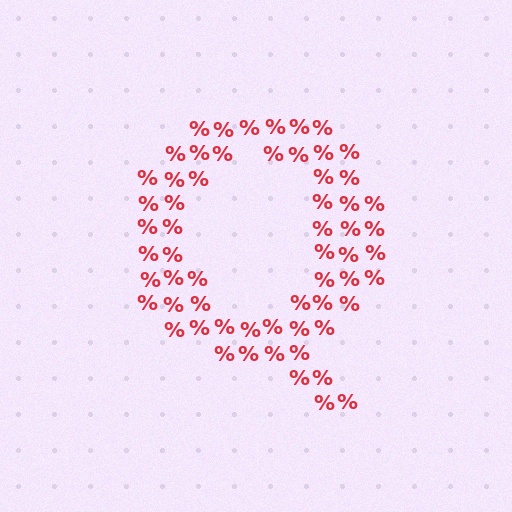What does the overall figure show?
The overall figure shows the letter Q.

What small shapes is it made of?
It is made of small percent signs.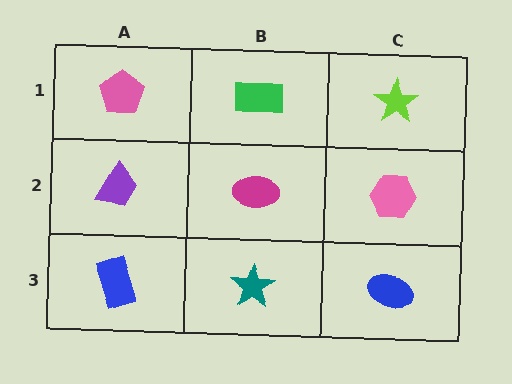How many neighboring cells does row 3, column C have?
2.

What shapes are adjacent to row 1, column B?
A magenta ellipse (row 2, column B), a pink pentagon (row 1, column A), a lime star (row 1, column C).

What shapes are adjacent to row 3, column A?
A purple trapezoid (row 2, column A), a teal star (row 3, column B).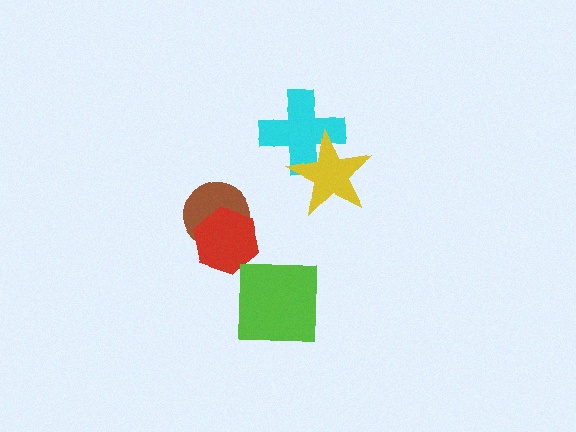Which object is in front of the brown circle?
The red hexagon is in front of the brown circle.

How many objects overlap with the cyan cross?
1 object overlaps with the cyan cross.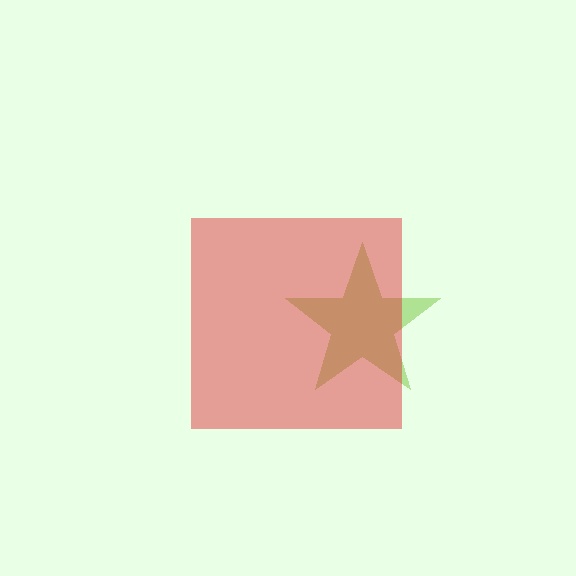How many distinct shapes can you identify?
There are 2 distinct shapes: a lime star, a red square.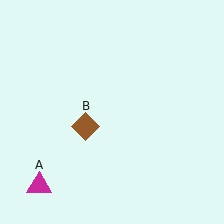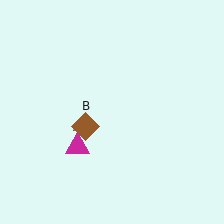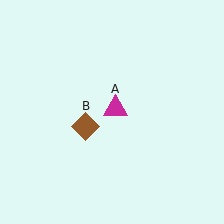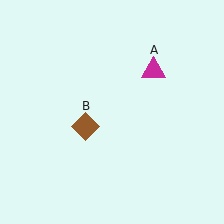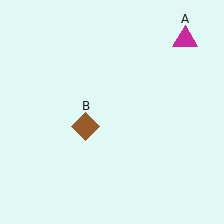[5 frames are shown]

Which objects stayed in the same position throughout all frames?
Brown diamond (object B) remained stationary.